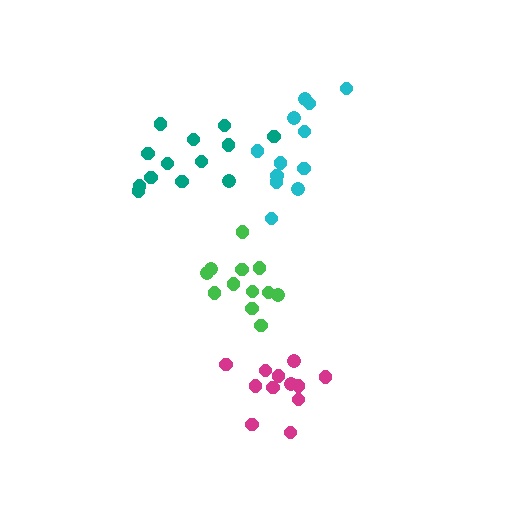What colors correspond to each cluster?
The clusters are colored: green, magenta, cyan, teal.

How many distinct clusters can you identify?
There are 4 distinct clusters.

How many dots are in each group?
Group 1: 12 dots, Group 2: 12 dots, Group 3: 12 dots, Group 4: 13 dots (49 total).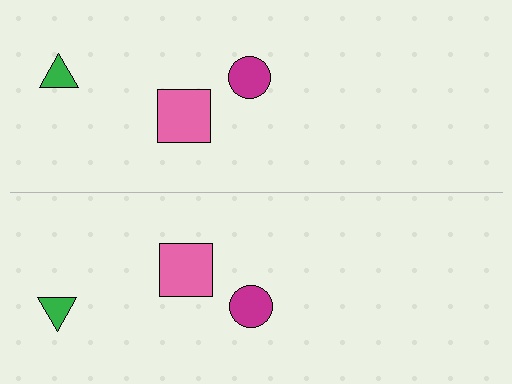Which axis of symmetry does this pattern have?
The pattern has a horizontal axis of symmetry running through the center of the image.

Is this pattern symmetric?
Yes, this pattern has bilateral (reflection) symmetry.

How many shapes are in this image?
There are 6 shapes in this image.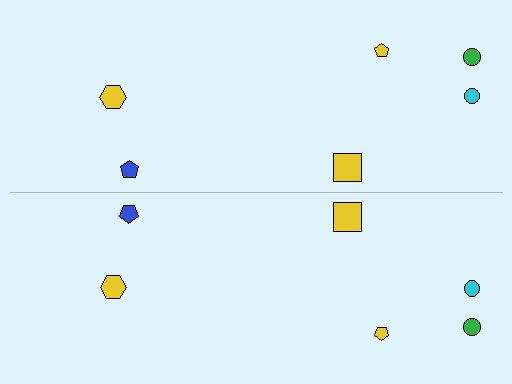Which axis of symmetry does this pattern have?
The pattern has a horizontal axis of symmetry running through the center of the image.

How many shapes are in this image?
There are 12 shapes in this image.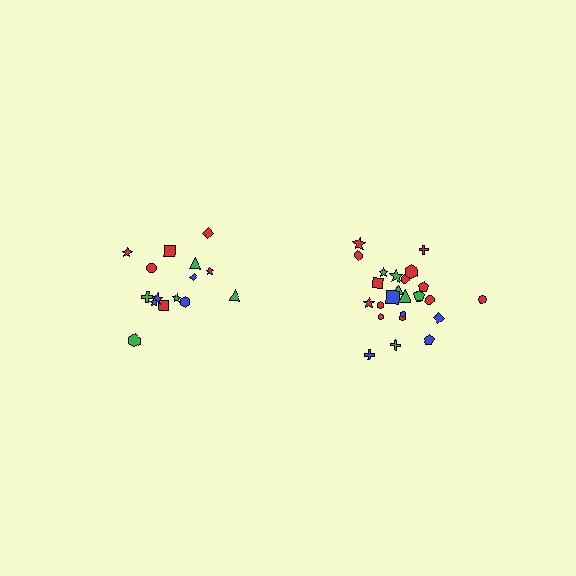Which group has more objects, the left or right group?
The right group.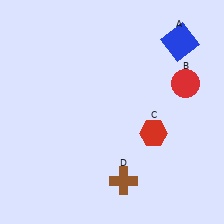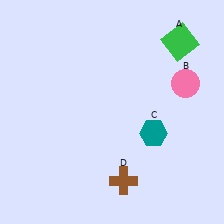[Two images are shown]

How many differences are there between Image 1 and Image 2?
There are 3 differences between the two images.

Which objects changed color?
A changed from blue to green. B changed from red to pink. C changed from red to teal.